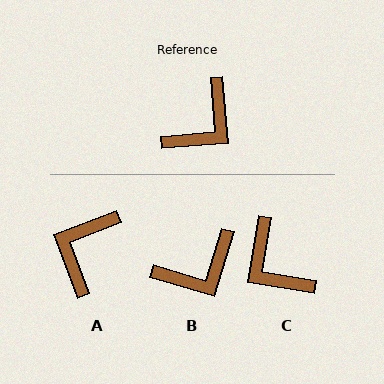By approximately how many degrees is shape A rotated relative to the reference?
Approximately 164 degrees clockwise.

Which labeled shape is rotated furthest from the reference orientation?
A, about 164 degrees away.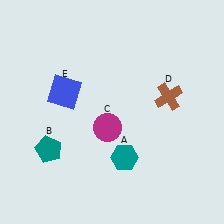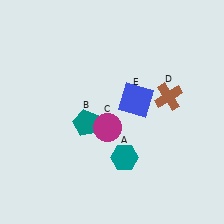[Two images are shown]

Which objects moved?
The objects that moved are: the teal pentagon (B), the blue square (E).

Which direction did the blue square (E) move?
The blue square (E) moved right.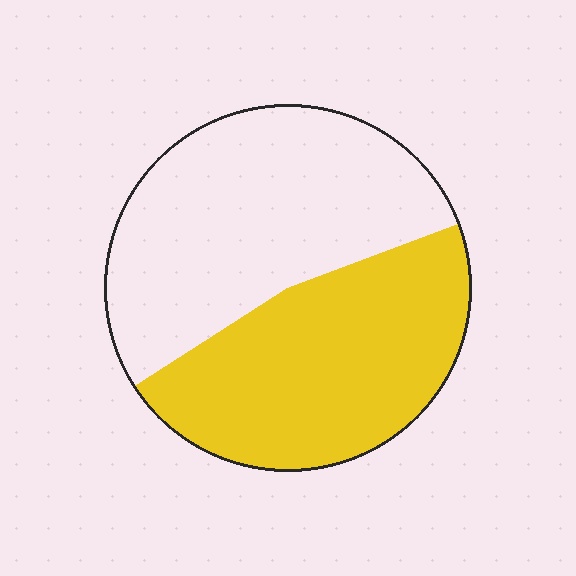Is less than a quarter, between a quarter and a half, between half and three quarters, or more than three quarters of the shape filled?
Between a quarter and a half.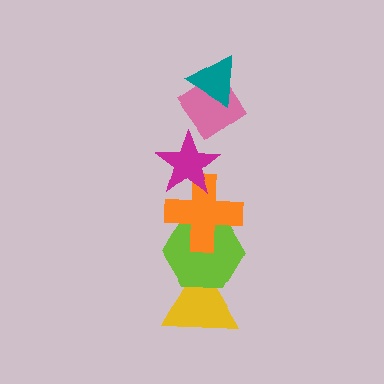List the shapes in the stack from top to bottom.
From top to bottom: the teal triangle, the pink diamond, the magenta star, the orange cross, the lime hexagon, the yellow triangle.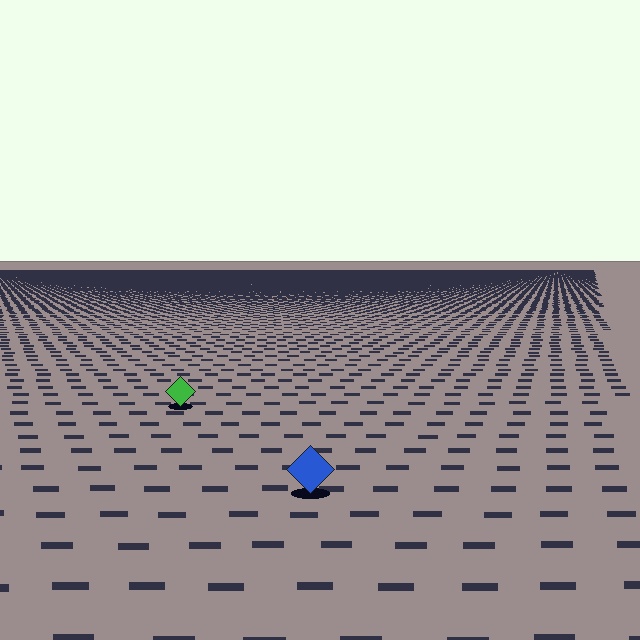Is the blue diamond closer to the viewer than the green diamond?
Yes. The blue diamond is closer — you can tell from the texture gradient: the ground texture is coarser near it.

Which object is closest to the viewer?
The blue diamond is closest. The texture marks near it are larger and more spread out.